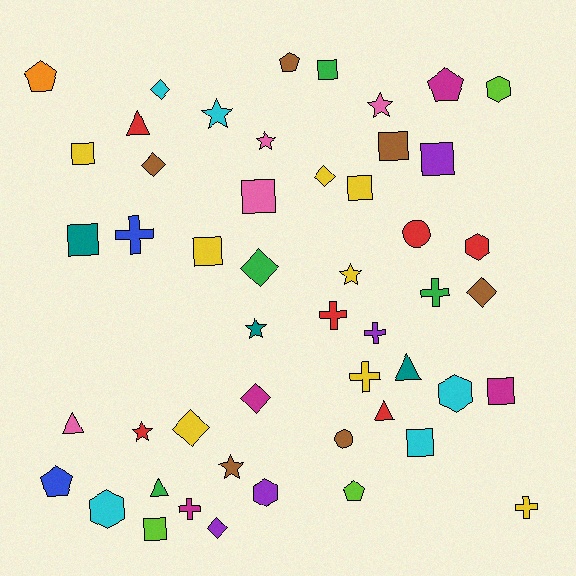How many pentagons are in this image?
There are 5 pentagons.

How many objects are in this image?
There are 50 objects.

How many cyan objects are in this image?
There are 5 cyan objects.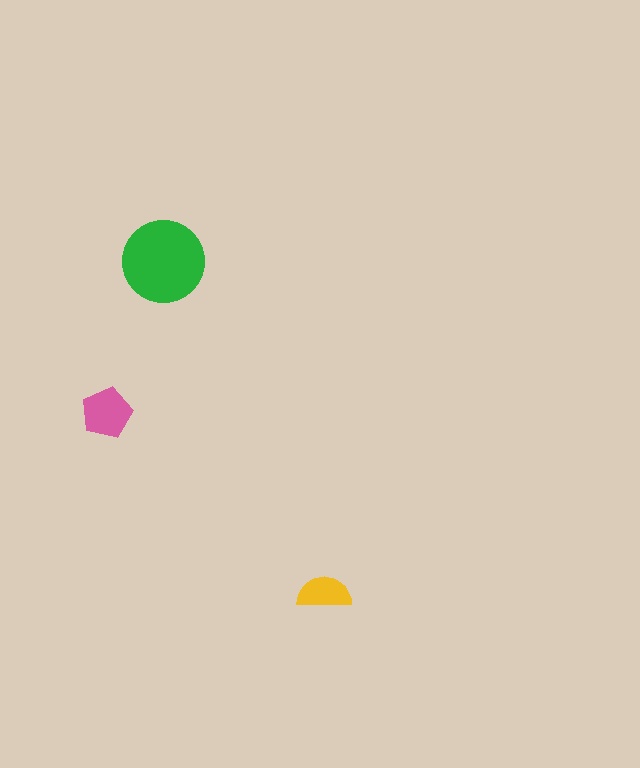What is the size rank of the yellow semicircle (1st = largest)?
3rd.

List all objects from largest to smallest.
The green circle, the pink pentagon, the yellow semicircle.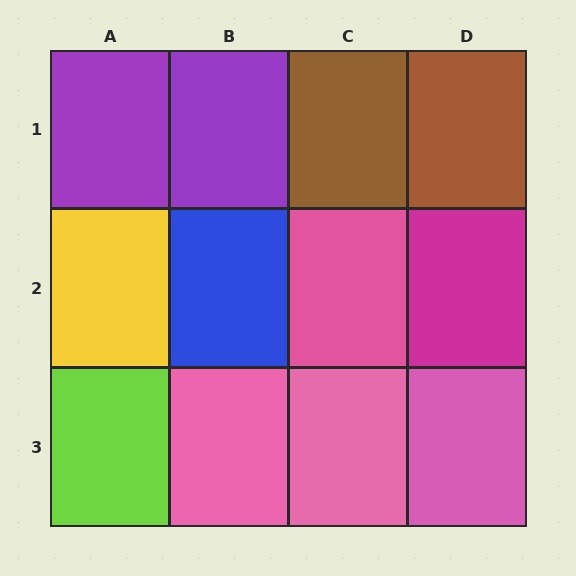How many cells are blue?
1 cell is blue.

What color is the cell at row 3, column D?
Pink.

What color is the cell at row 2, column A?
Yellow.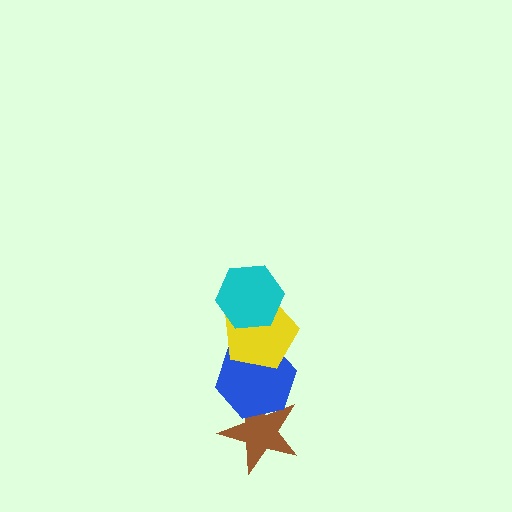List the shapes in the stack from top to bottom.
From top to bottom: the cyan hexagon, the yellow pentagon, the blue hexagon, the brown star.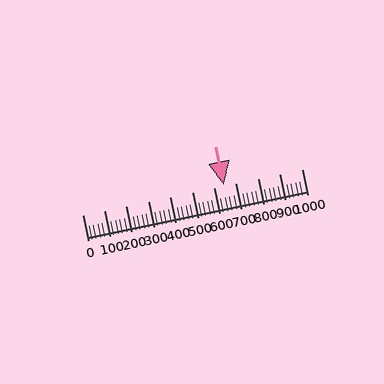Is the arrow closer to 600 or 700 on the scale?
The arrow is closer to 600.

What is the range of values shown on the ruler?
The ruler shows values from 0 to 1000.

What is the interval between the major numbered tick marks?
The major tick marks are spaced 100 units apart.